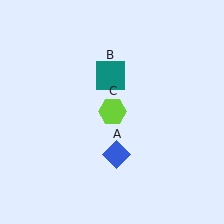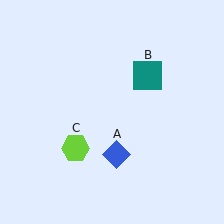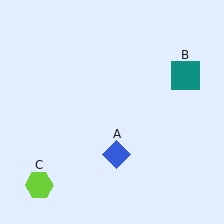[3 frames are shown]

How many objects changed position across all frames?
2 objects changed position: teal square (object B), lime hexagon (object C).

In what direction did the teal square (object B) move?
The teal square (object B) moved right.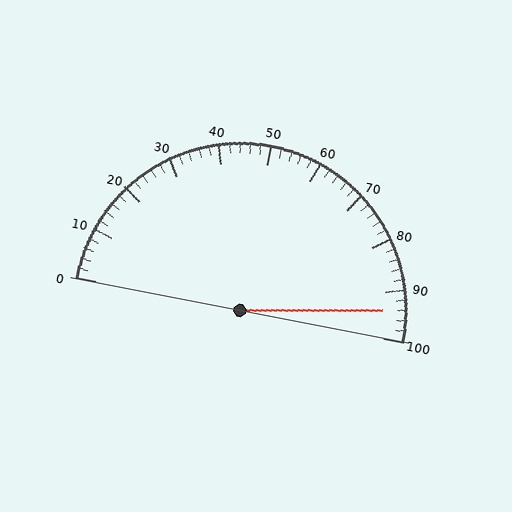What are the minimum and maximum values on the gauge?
The gauge ranges from 0 to 100.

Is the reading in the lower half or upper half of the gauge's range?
The reading is in the upper half of the range (0 to 100).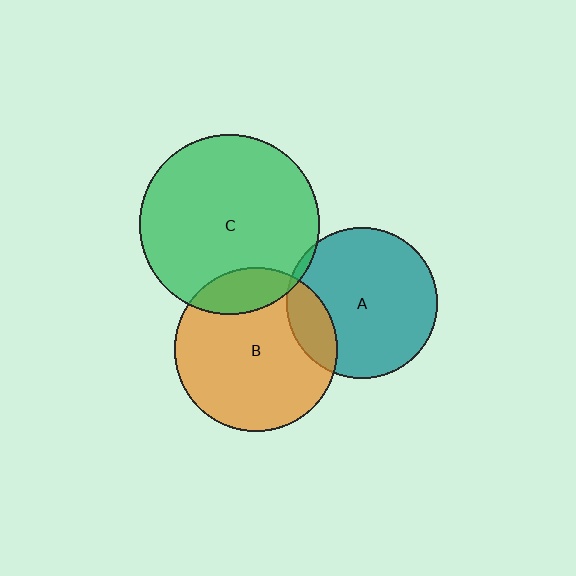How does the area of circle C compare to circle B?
Approximately 1.2 times.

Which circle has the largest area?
Circle C (green).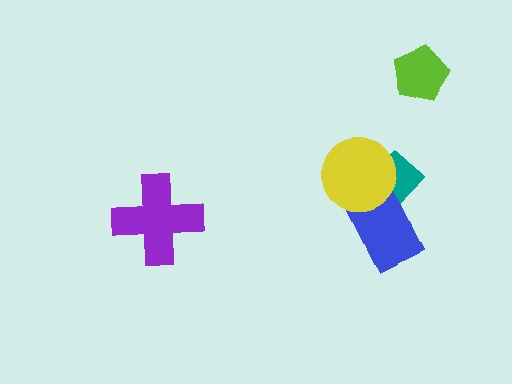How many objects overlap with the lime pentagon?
0 objects overlap with the lime pentagon.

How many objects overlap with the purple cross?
0 objects overlap with the purple cross.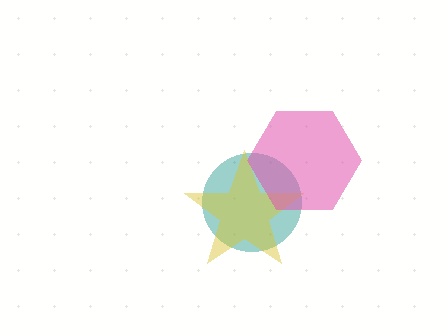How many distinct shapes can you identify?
There are 3 distinct shapes: a teal circle, a yellow star, a pink hexagon.